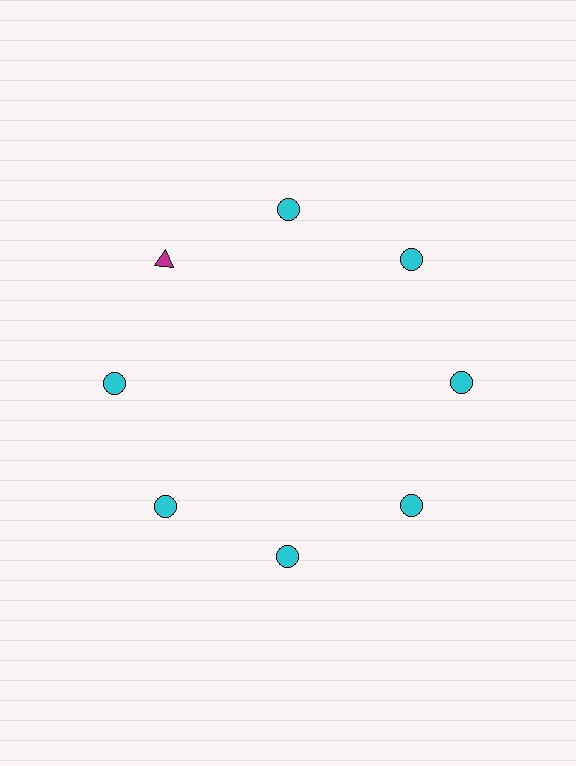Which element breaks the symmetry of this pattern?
The magenta triangle at roughly the 10 o'clock position breaks the symmetry. All other shapes are cyan circles.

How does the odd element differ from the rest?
It differs in both color (magenta instead of cyan) and shape (triangle instead of circle).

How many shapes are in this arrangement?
There are 8 shapes arranged in a ring pattern.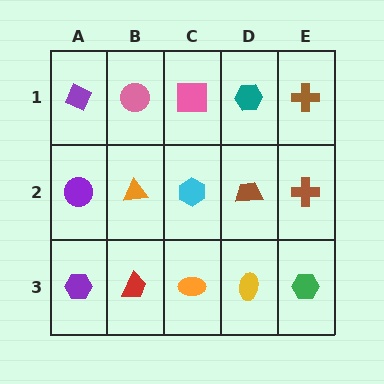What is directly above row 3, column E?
A brown cross.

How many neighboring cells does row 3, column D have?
3.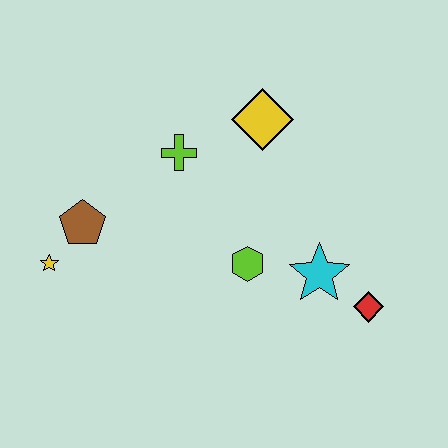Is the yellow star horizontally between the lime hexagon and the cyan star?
No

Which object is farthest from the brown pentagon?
The red diamond is farthest from the brown pentagon.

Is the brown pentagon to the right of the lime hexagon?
No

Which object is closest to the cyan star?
The red diamond is closest to the cyan star.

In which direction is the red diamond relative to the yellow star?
The red diamond is to the right of the yellow star.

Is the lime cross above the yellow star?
Yes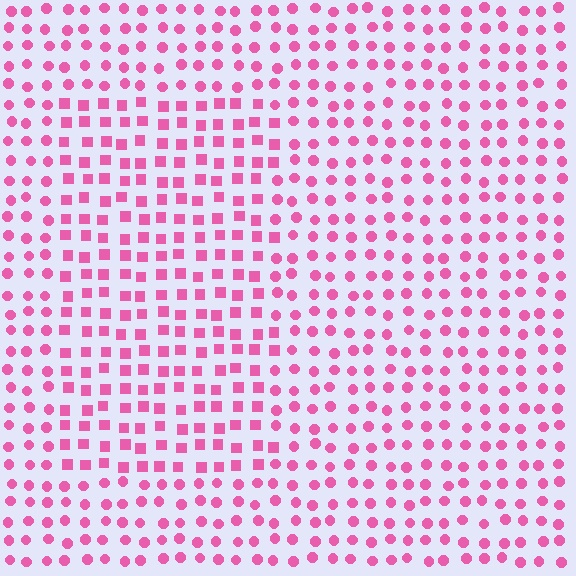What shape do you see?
I see a rectangle.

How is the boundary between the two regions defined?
The boundary is defined by a change in element shape: squares inside vs. circles outside. All elements share the same color and spacing.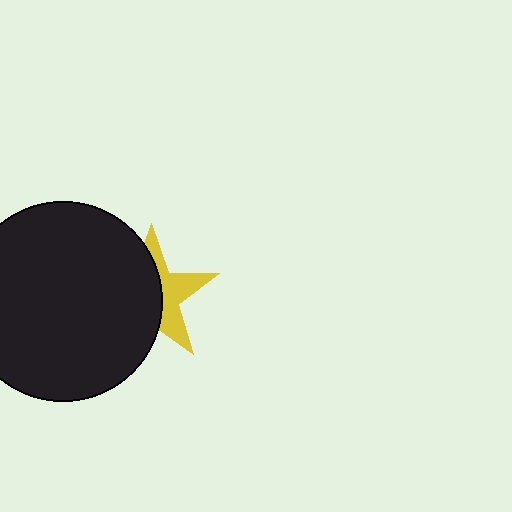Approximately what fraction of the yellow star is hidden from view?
Roughly 59% of the yellow star is hidden behind the black circle.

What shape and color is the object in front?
The object in front is a black circle.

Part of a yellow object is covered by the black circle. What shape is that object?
It is a star.